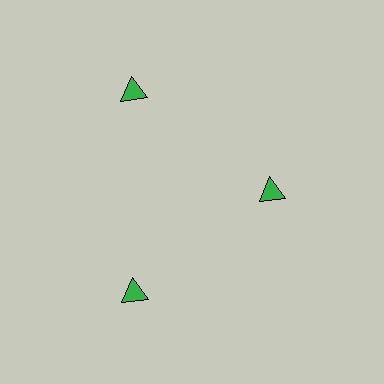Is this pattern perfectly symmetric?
No. The 3 green triangles are arranged in a ring, but one element near the 3 o'clock position is pulled inward toward the center, breaking the 3-fold rotational symmetry.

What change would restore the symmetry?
The symmetry would be restored by moving it outward, back onto the ring so that all 3 triangles sit at equal angles and equal distance from the center.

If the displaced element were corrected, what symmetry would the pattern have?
It would have 3-fold rotational symmetry — the pattern would map onto itself every 120 degrees.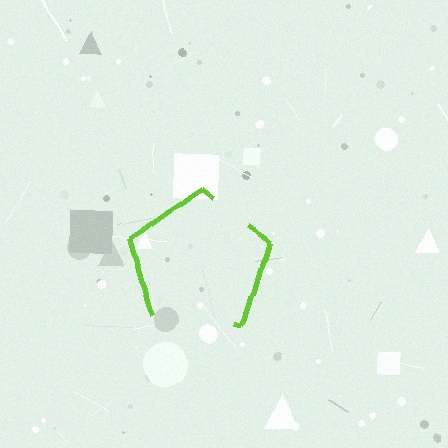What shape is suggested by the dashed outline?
The dashed outline suggests a pentagon.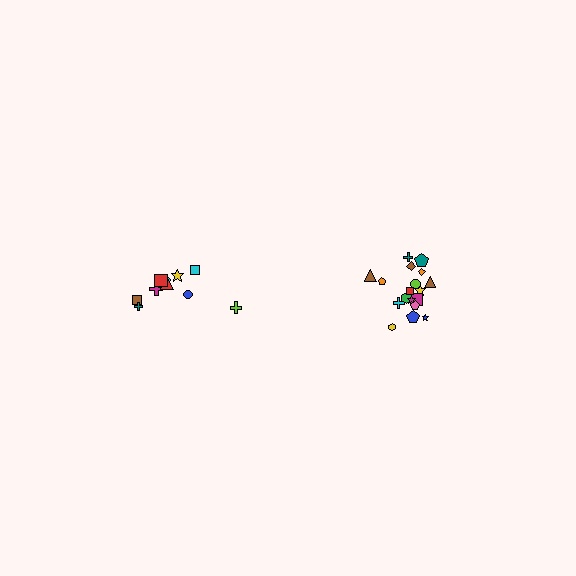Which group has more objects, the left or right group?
The right group.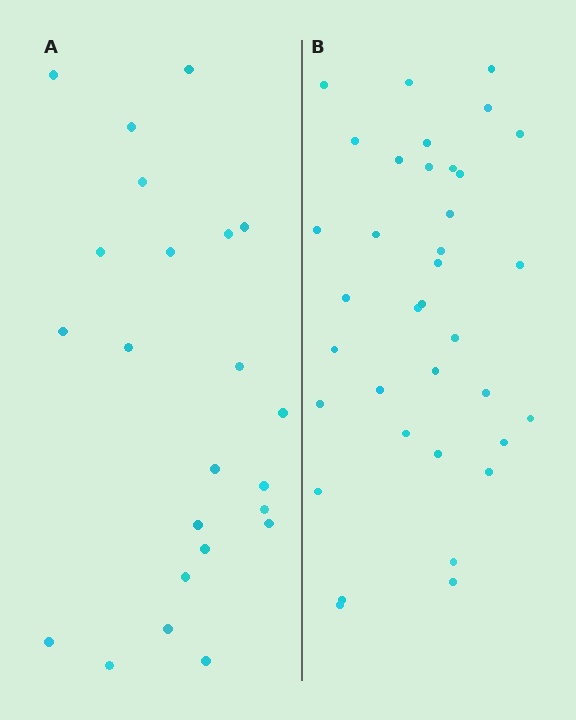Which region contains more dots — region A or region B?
Region B (the right region) has more dots.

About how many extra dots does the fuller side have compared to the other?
Region B has approximately 15 more dots than region A.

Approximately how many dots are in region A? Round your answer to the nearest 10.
About 20 dots. (The exact count is 23, which rounds to 20.)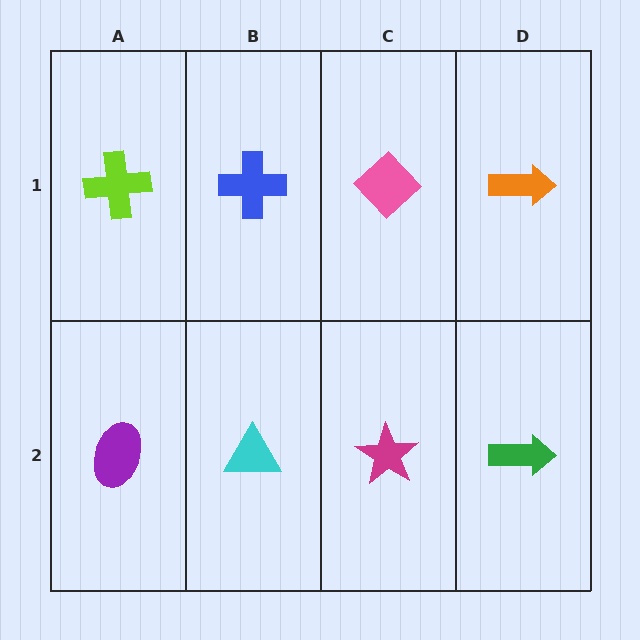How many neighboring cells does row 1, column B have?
3.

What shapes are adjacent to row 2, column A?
A lime cross (row 1, column A), a cyan triangle (row 2, column B).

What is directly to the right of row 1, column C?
An orange arrow.